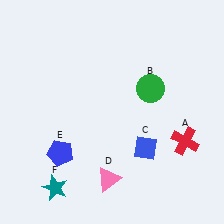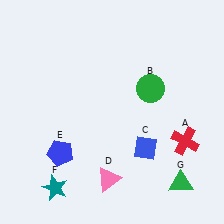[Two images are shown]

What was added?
A green triangle (G) was added in Image 2.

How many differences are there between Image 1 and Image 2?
There is 1 difference between the two images.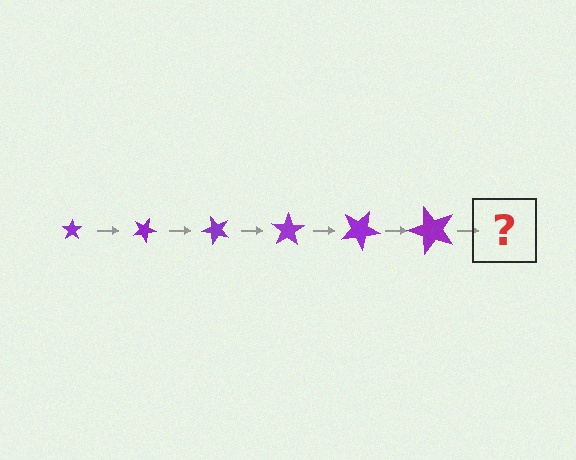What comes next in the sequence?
The next element should be a star, larger than the previous one and rotated 150 degrees from the start.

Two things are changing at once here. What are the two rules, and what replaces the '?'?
The two rules are that the star grows larger each step and it rotates 25 degrees each step. The '?' should be a star, larger than the previous one and rotated 150 degrees from the start.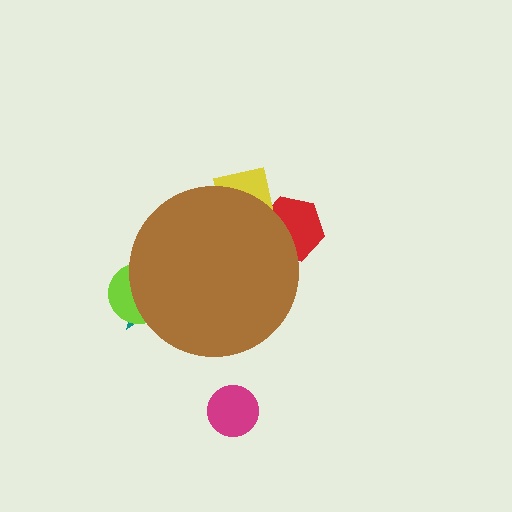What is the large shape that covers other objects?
A brown circle.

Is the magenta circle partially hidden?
No, the magenta circle is fully visible.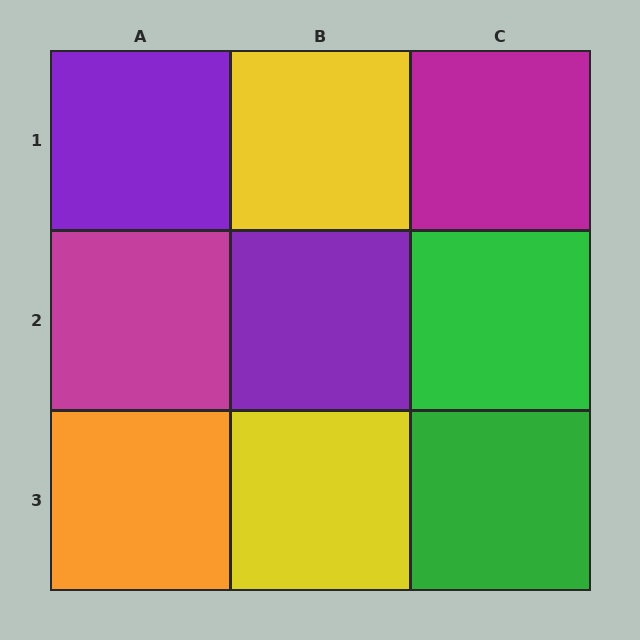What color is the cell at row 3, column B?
Yellow.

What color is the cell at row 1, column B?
Yellow.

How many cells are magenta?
2 cells are magenta.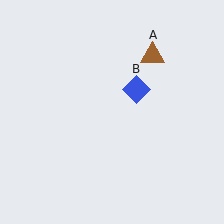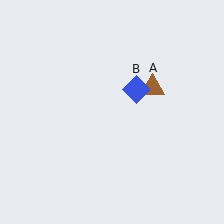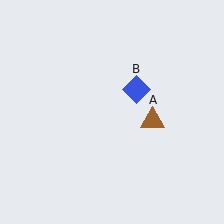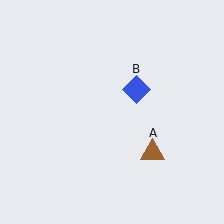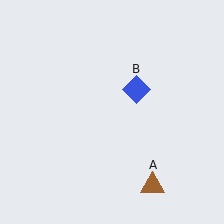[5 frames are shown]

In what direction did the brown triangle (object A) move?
The brown triangle (object A) moved down.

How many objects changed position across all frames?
1 object changed position: brown triangle (object A).